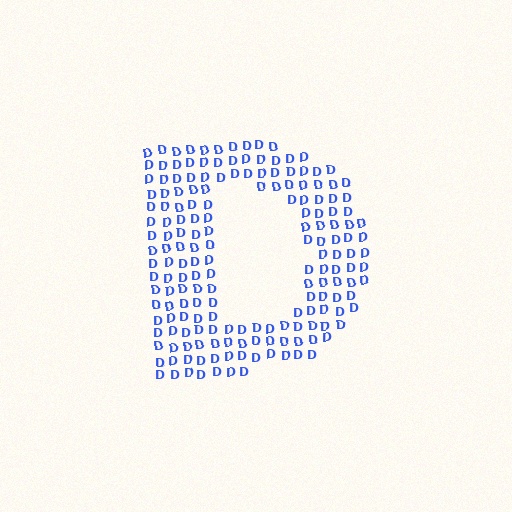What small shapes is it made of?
It is made of small letter D's.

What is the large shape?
The large shape is the letter D.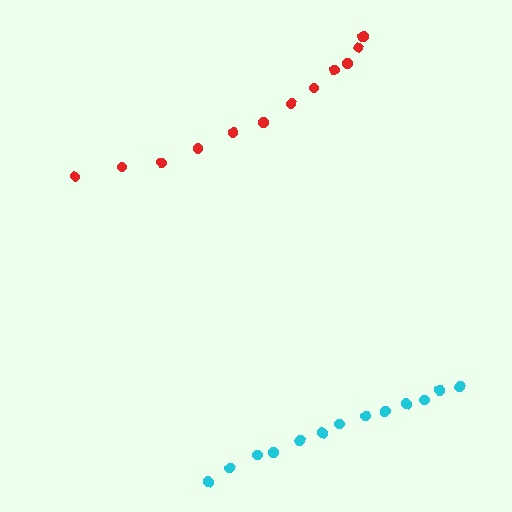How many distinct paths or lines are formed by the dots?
There are 2 distinct paths.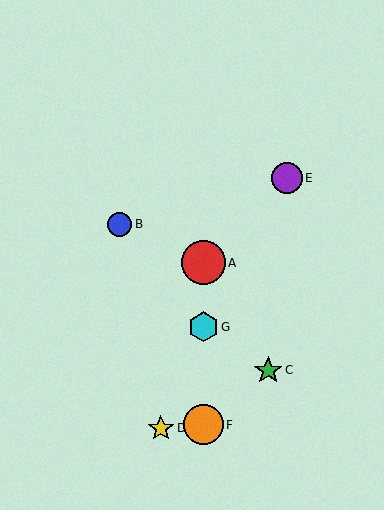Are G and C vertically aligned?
No, G is at x≈203 and C is at x≈268.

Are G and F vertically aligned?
Yes, both are at x≈203.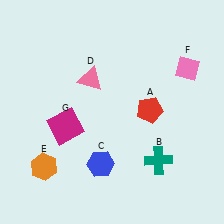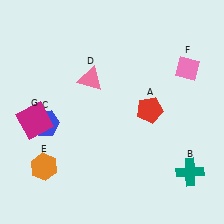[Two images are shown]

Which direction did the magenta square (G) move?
The magenta square (G) moved left.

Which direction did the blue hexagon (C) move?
The blue hexagon (C) moved left.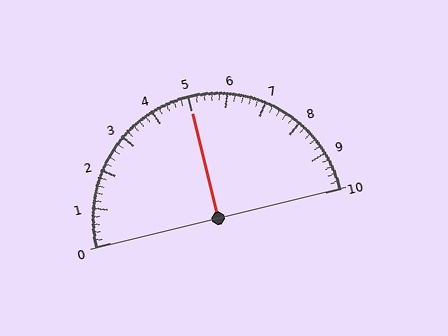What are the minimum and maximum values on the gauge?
The gauge ranges from 0 to 10.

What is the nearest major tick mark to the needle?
The nearest major tick mark is 5.